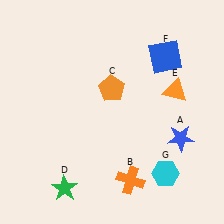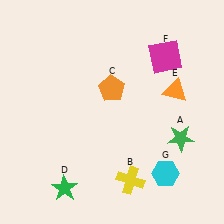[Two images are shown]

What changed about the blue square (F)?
In Image 1, F is blue. In Image 2, it changed to magenta.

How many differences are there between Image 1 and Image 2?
There are 3 differences between the two images.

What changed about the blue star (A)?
In Image 1, A is blue. In Image 2, it changed to green.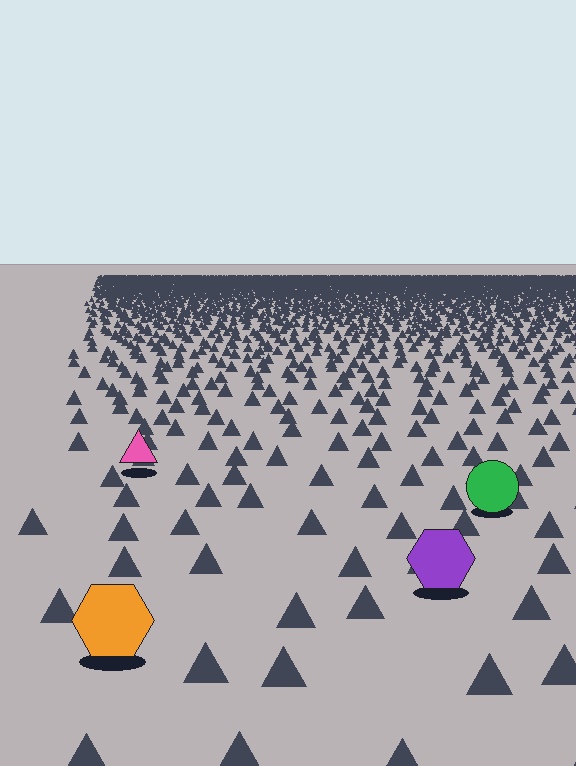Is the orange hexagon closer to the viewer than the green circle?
Yes. The orange hexagon is closer — you can tell from the texture gradient: the ground texture is coarser near it.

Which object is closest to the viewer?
The orange hexagon is closest. The texture marks near it are larger and more spread out.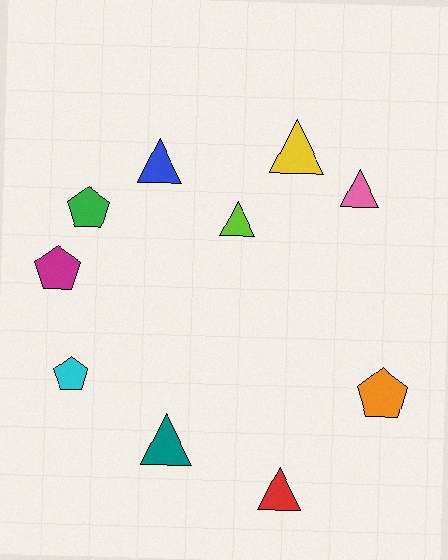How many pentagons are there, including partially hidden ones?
There are 4 pentagons.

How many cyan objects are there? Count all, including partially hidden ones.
There is 1 cyan object.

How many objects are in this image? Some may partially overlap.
There are 10 objects.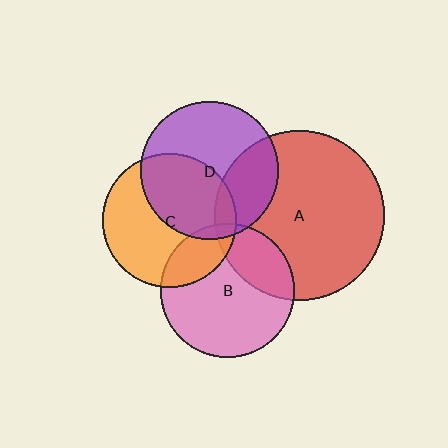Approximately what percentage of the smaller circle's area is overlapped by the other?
Approximately 10%.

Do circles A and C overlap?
Yes.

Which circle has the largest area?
Circle A (red).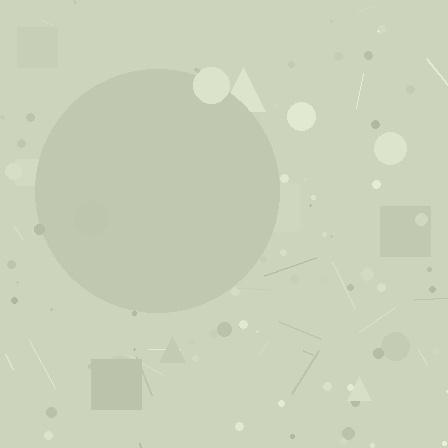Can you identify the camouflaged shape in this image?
The camouflaged shape is a circle.